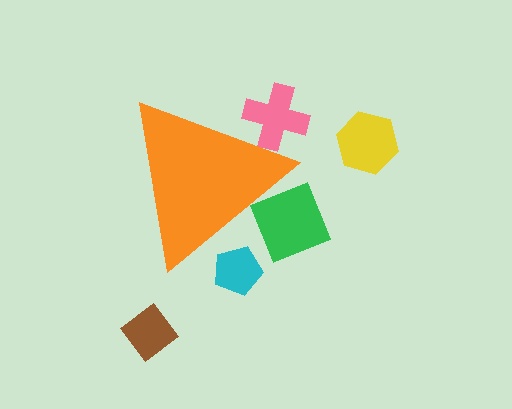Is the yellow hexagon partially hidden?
No, the yellow hexagon is fully visible.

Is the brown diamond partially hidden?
No, the brown diamond is fully visible.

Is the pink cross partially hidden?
Yes, the pink cross is partially hidden behind the orange triangle.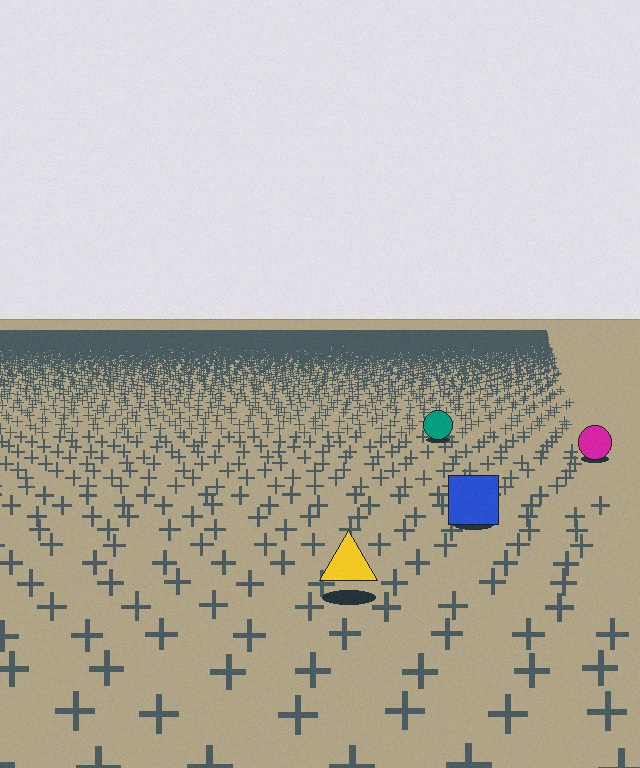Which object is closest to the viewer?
The yellow triangle is closest. The texture marks near it are larger and more spread out.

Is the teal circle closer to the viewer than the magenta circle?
No. The magenta circle is closer — you can tell from the texture gradient: the ground texture is coarser near it.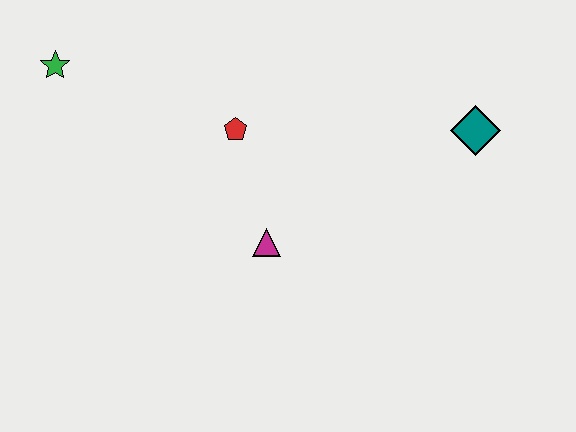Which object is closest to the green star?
The red pentagon is closest to the green star.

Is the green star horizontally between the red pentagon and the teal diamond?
No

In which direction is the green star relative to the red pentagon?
The green star is to the left of the red pentagon.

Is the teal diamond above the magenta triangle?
Yes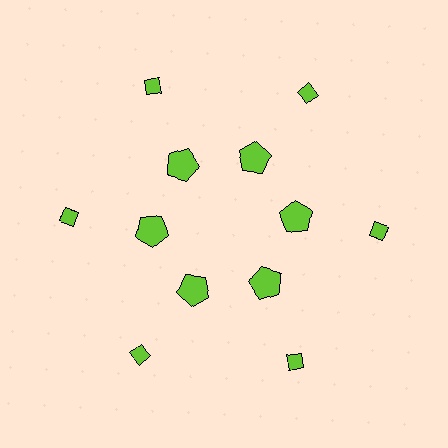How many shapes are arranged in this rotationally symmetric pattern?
There are 12 shapes, arranged in 6 groups of 2.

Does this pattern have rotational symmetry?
Yes, this pattern has 6-fold rotational symmetry. It looks the same after rotating 60 degrees around the center.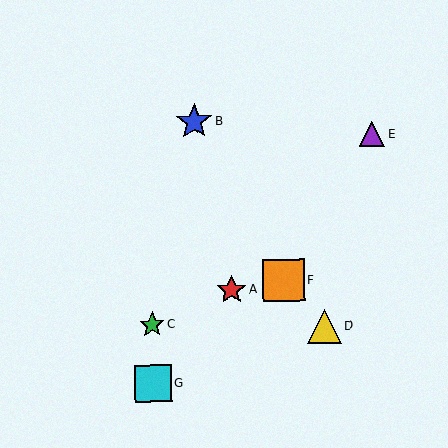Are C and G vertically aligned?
Yes, both are at x≈152.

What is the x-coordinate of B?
Object B is at x≈194.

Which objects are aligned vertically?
Objects C, G are aligned vertically.